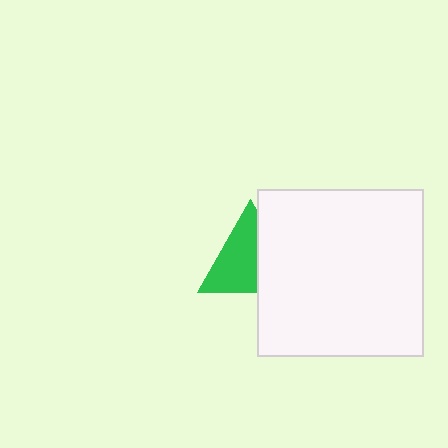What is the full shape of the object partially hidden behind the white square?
The partially hidden object is a green triangle.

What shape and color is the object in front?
The object in front is a white square.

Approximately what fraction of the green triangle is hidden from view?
Roughly 38% of the green triangle is hidden behind the white square.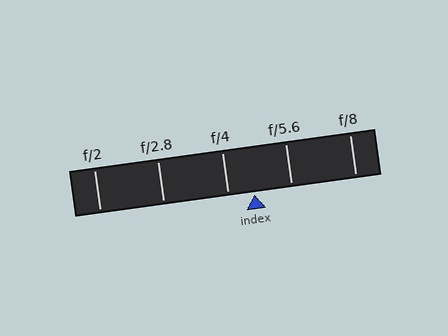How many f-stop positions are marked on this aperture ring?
There are 5 f-stop positions marked.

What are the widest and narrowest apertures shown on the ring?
The widest aperture shown is f/2 and the narrowest is f/8.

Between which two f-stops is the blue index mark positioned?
The index mark is between f/4 and f/5.6.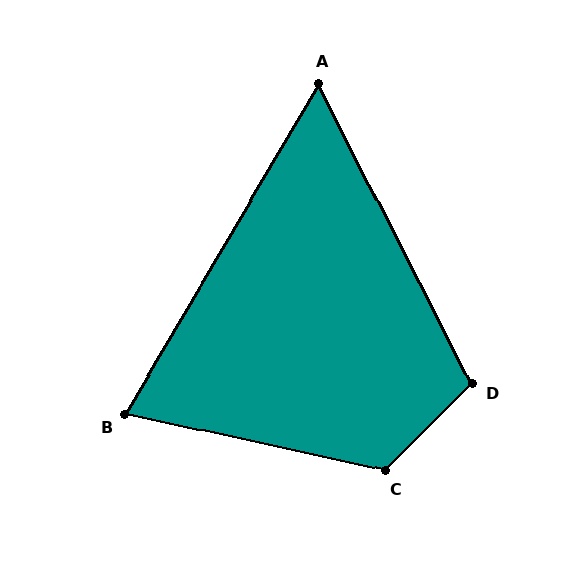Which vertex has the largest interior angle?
C, at approximately 123 degrees.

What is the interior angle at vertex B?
Approximately 72 degrees (acute).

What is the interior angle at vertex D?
Approximately 108 degrees (obtuse).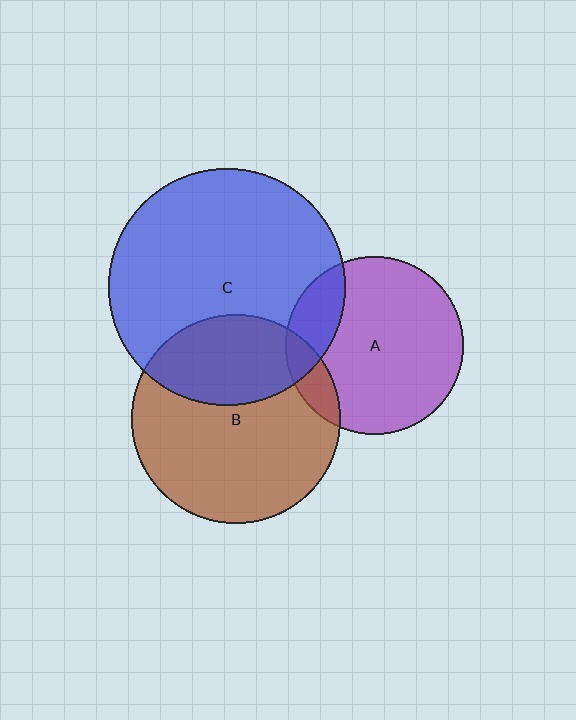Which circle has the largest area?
Circle C (blue).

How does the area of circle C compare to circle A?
Approximately 1.8 times.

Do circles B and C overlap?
Yes.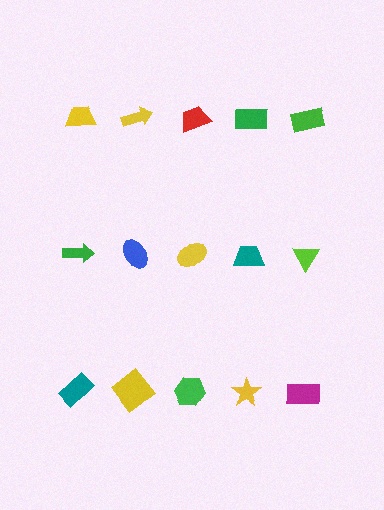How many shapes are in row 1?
5 shapes.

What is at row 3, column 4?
A yellow star.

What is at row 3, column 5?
A magenta rectangle.